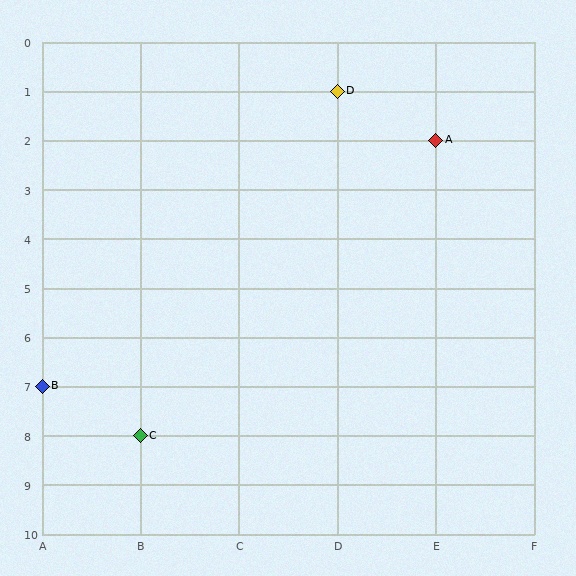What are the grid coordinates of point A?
Point A is at grid coordinates (E, 2).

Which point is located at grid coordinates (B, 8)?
Point C is at (B, 8).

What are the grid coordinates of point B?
Point B is at grid coordinates (A, 7).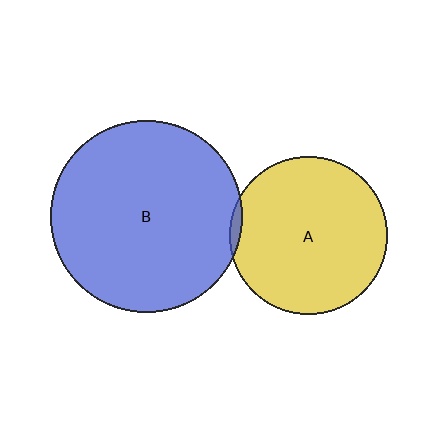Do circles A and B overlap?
Yes.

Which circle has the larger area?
Circle B (blue).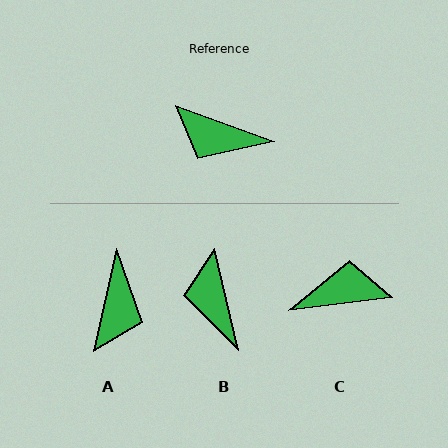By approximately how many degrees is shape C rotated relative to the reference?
Approximately 153 degrees clockwise.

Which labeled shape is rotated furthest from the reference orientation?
C, about 153 degrees away.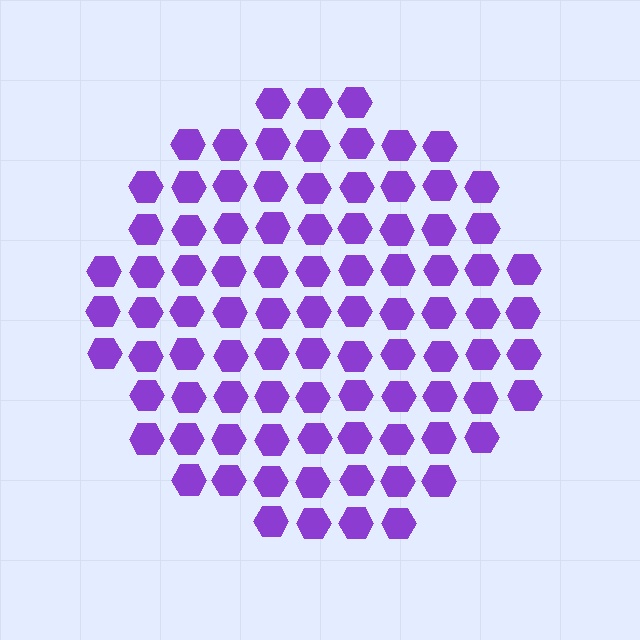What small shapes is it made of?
It is made of small hexagons.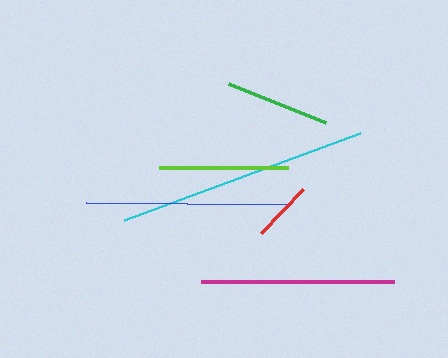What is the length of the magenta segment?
The magenta segment is approximately 194 pixels long.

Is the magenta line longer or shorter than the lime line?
The magenta line is longer than the lime line.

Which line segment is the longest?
The cyan line is the longest at approximately 252 pixels.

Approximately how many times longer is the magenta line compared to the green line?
The magenta line is approximately 1.8 times the length of the green line.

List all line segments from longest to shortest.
From longest to shortest: cyan, blue, magenta, lime, green, red.